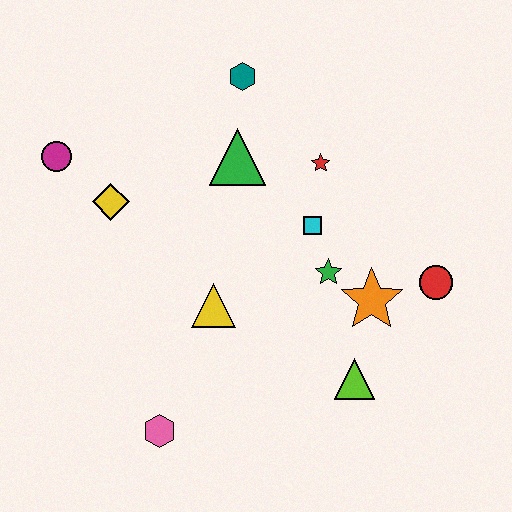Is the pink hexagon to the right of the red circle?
No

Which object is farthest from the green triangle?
The pink hexagon is farthest from the green triangle.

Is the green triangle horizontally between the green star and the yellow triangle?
Yes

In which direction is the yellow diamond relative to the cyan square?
The yellow diamond is to the left of the cyan square.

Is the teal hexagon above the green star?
Yes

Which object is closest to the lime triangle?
The orange star is closest to the lime triangle.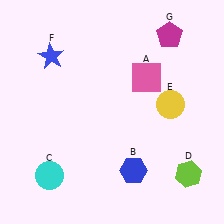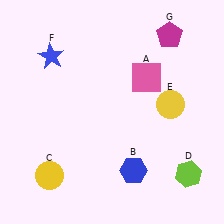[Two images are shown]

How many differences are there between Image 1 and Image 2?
There is 1 difference between the two images.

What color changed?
The circle (C) changed from cyan in Image 1 to yellow in Image 2.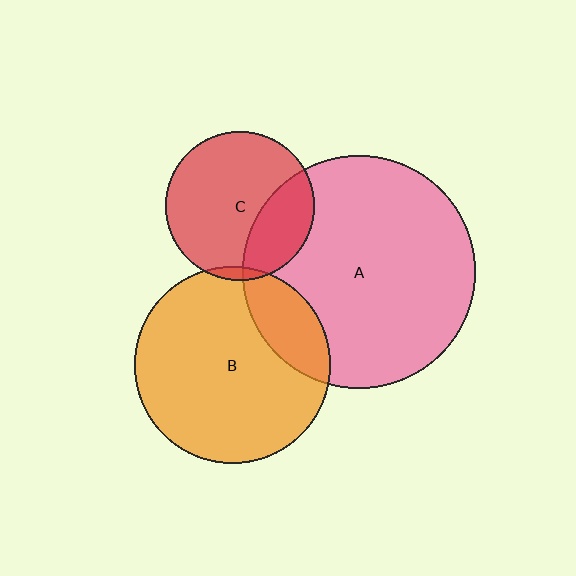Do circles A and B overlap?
Yes.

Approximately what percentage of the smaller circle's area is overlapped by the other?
Approximately 20%.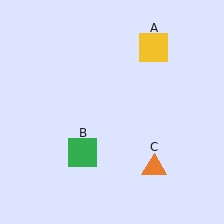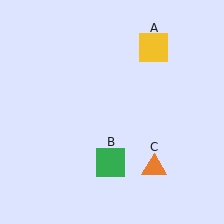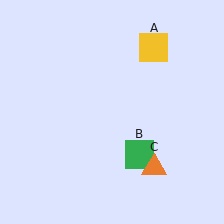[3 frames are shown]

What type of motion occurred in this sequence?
The green square (object B) rotated counterclockwise around the center of the scene.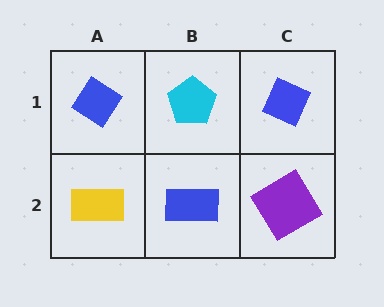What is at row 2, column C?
A purple diamond.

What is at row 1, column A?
A blue diamond.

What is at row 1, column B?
A cyan pentagon.